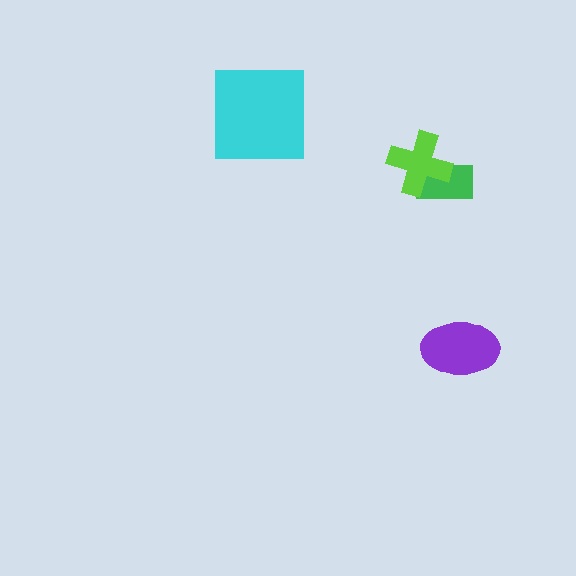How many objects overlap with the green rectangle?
1 object overlaps with the green rectangle.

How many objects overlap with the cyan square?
0 objects overlap with the cyan square.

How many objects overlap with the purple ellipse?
0 objects overlap with the purple ellipse.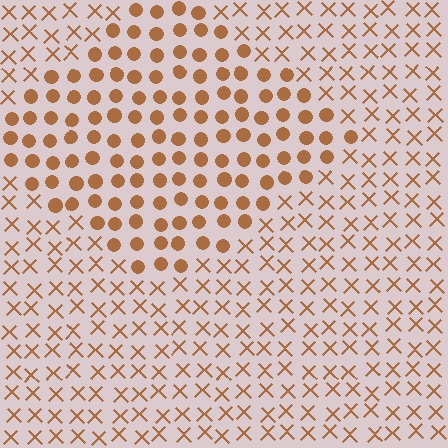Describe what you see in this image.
The image is filled with small brown elements arranged in a uniform grid. A diamond-shaped region contains circles, while the surrounding area contains X marks. The boundary is defined purely by the change in element shape.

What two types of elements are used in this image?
The image uses circles inside the diamond region and X marks outside it.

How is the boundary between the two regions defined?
The boundary is defined by a change in element shape: circles inside vs. X marks outside. All elements share the same color and spacing.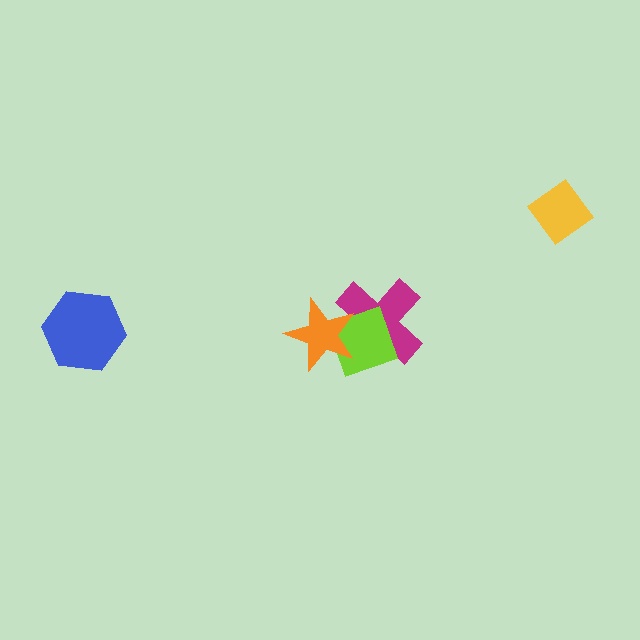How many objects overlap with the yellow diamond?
0 objects overlap with the yellow diamond.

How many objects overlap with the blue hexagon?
0 objects overlap with the blue hexagon.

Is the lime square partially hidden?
Yes, it is partially covered by another shape.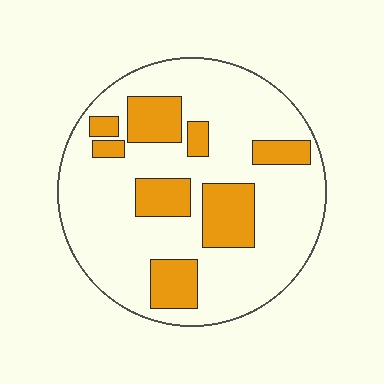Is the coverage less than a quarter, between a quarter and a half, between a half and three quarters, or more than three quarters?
Less than a quarter.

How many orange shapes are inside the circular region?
8.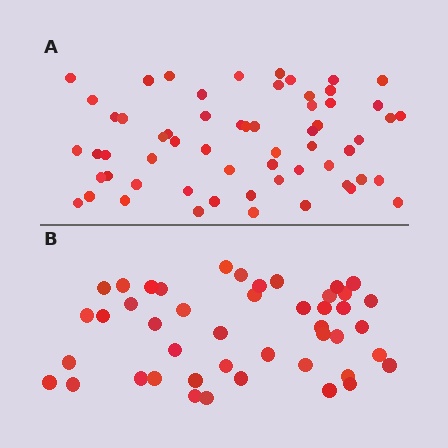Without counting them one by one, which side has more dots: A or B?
Region A (the top region) has more dots.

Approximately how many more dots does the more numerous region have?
Region A has approximately 15 more dots than region B.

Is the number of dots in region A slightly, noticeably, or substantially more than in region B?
Region A has noticeably more, but not dramatically so. The ratio is roughly 1.3 to 1.